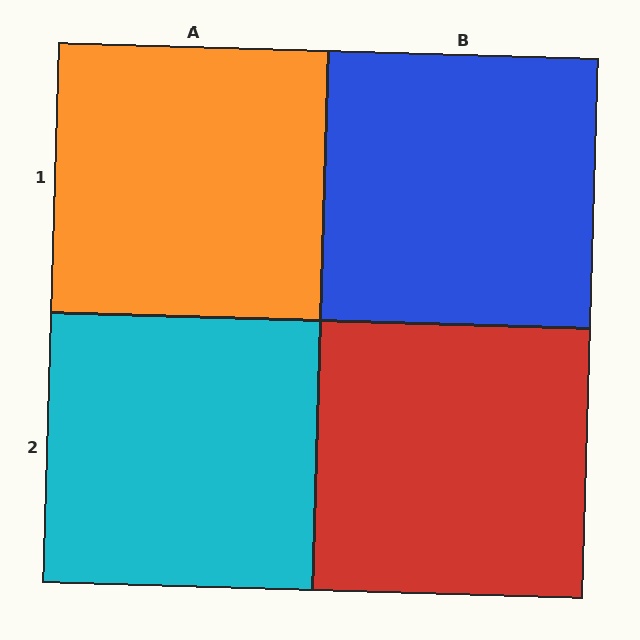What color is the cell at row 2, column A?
Cyan.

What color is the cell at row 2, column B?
Red.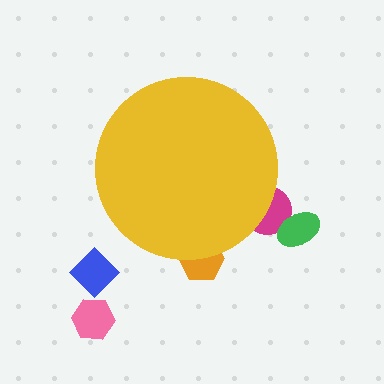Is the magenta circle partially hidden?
Yes, the magenta circle is partially hidden behind the yellow circle.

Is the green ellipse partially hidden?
No, the green ellipse is fully visible.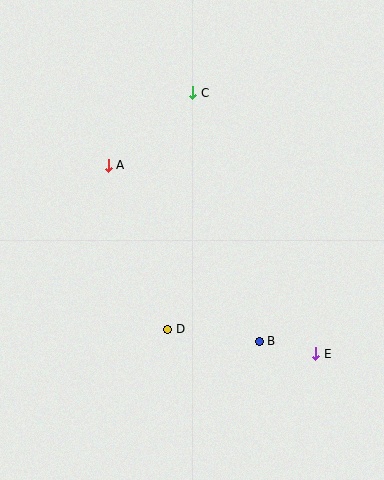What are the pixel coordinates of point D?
Point D is at (168, 329).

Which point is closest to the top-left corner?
Point A is closest to the top-left corner.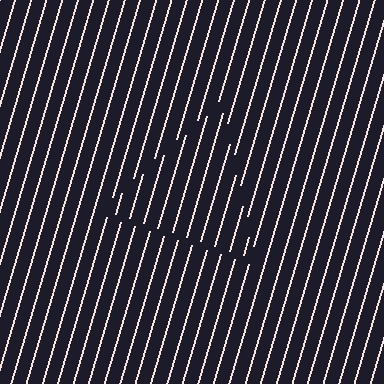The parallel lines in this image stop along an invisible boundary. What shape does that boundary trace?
An illusory triangle. The interior of the shape contains the same grating, shifted by half a period — the contour is defined by the phase discontinuity where line-ends from the inner and outer gratings abut.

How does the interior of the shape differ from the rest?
The interior of the shape contains the same grating, shifted by half a period — the contour is defined by the phase discontinuity where line-ends from the inner and outer gratings abut.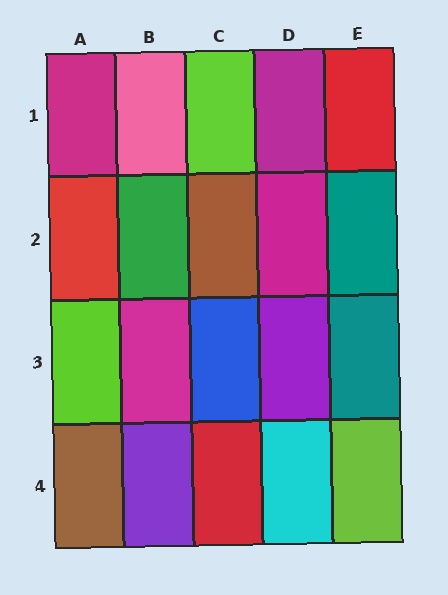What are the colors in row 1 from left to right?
Magenta, pink, lime, magenta, red.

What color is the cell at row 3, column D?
Purple.